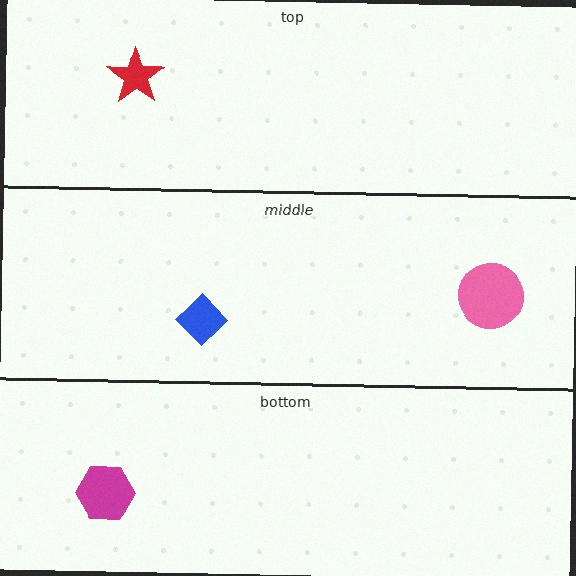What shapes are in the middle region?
The pink circle, the blue diamond.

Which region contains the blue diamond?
The middle region.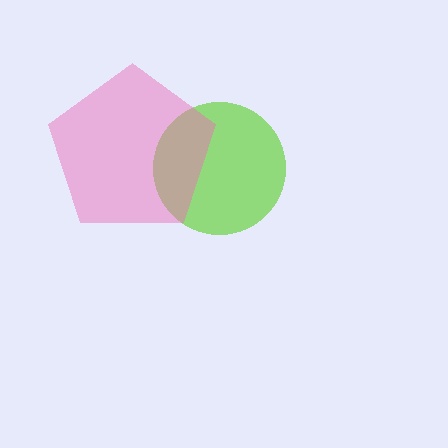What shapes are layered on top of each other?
The layered shapes are: a lime circle, a pink pentagon.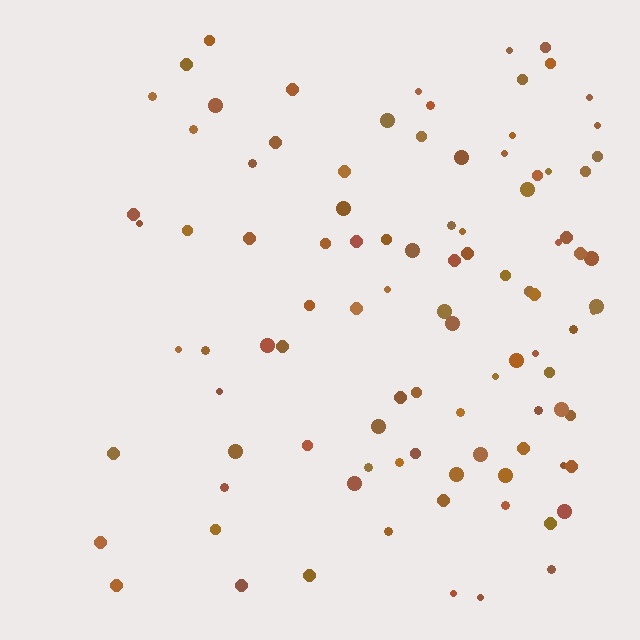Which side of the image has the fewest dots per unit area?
The left.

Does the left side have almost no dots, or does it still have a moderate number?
Still a moderate number, just noticeably fewer than the right.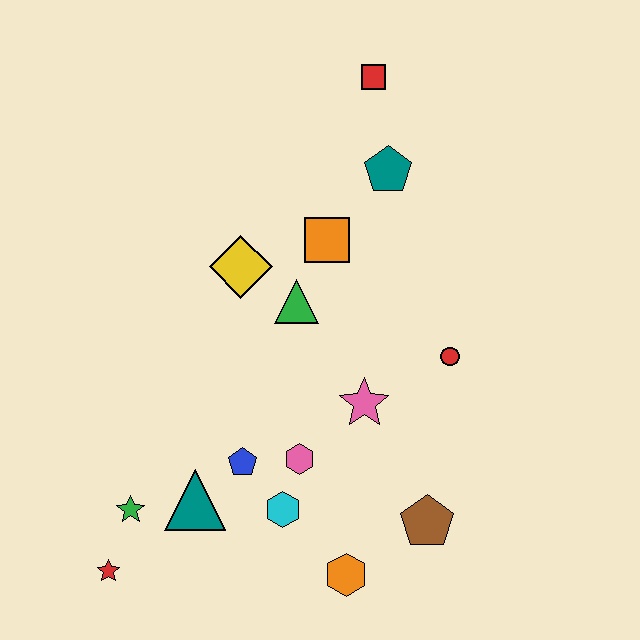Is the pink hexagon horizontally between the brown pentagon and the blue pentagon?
Yes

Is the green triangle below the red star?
No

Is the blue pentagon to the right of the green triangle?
No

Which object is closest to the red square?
The teal pentagon is closest to the red square.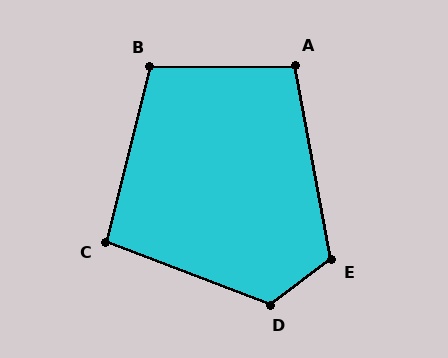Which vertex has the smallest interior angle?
C, at approximately 97 degrees.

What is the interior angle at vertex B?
Approximately 105 degrees (obtuse).